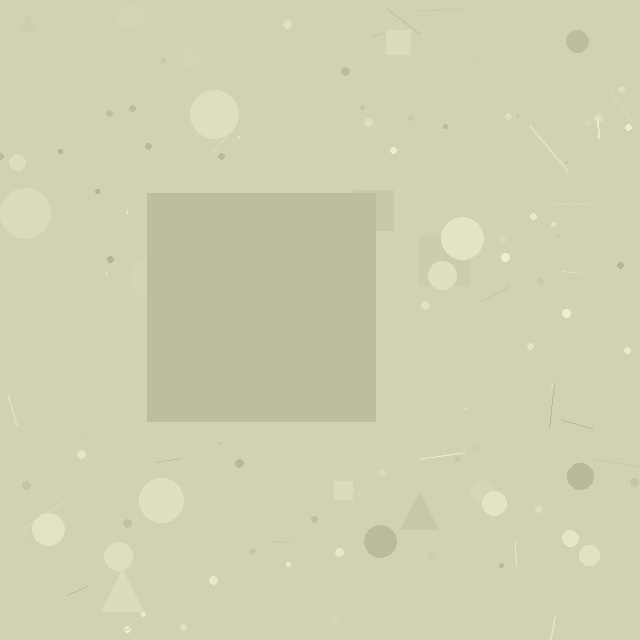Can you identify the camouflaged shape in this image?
The camouflaged shape is a square.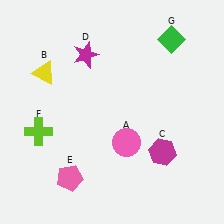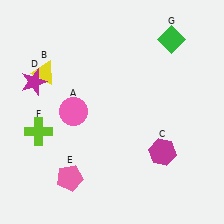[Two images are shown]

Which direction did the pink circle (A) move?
The pink circle (A) moved left.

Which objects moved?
The objects that moved are: the pink circle (A), the magenta star (D).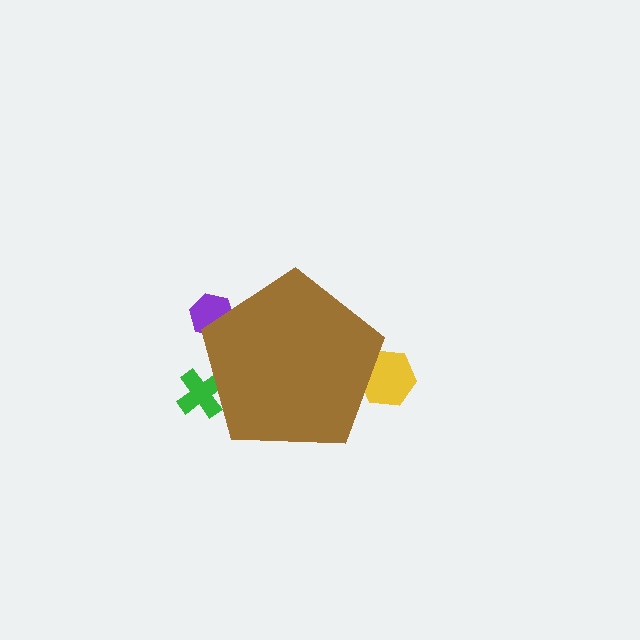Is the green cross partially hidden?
Yes, the green cross is partially hidden behind the brown pentagon.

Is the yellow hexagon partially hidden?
Yes, the yellow hexagon is partially hidden behind the brown pentagon.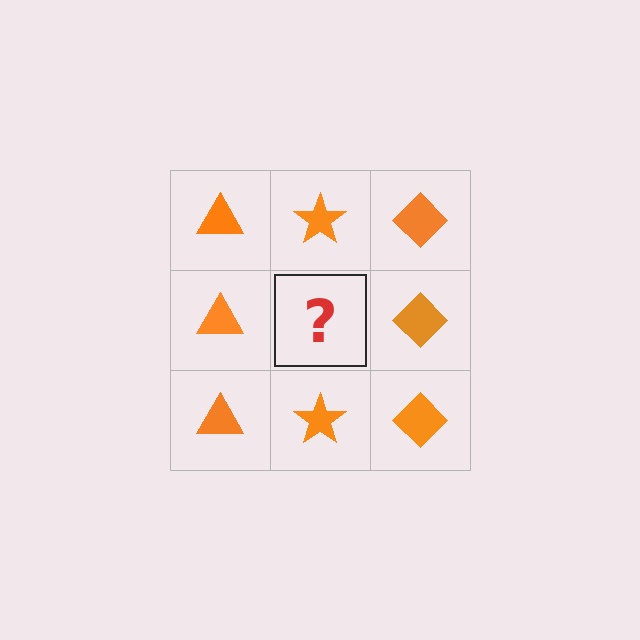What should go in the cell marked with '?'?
The missing cell should contain an orange star.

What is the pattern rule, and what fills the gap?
The rule is that each column has a consistent shape. The gap should be filled with an orange star.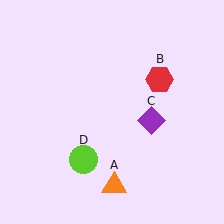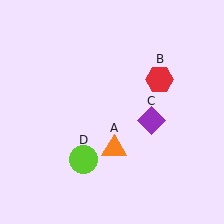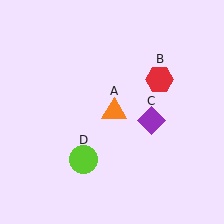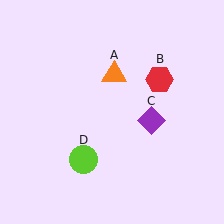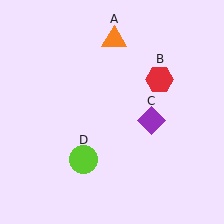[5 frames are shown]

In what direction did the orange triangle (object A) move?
The orange triangle (object A) moved up.